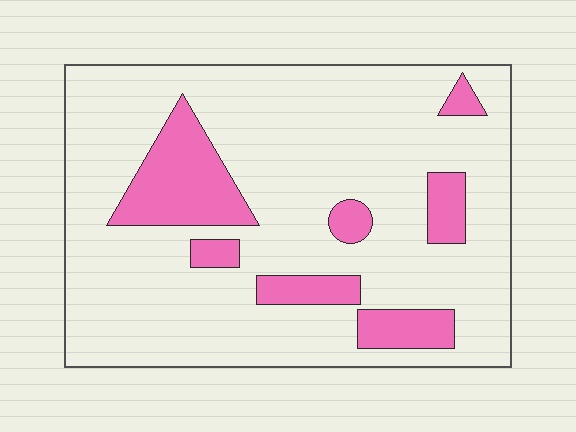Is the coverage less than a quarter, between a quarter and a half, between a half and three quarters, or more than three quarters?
Less than a quarter.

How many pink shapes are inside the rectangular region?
7.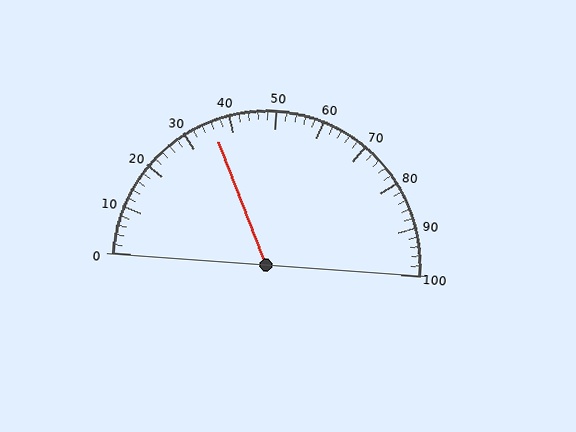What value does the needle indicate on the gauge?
The needle indicates approximately 36.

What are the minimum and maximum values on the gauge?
The gauge ranges from 0 to 100.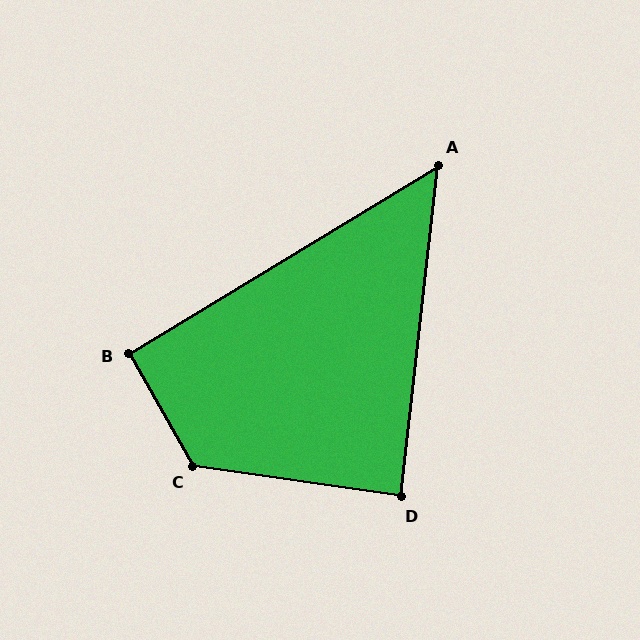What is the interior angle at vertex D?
Approximately 88 degrees (approximately right).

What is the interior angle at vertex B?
Approximately 92 degrees (approximately right).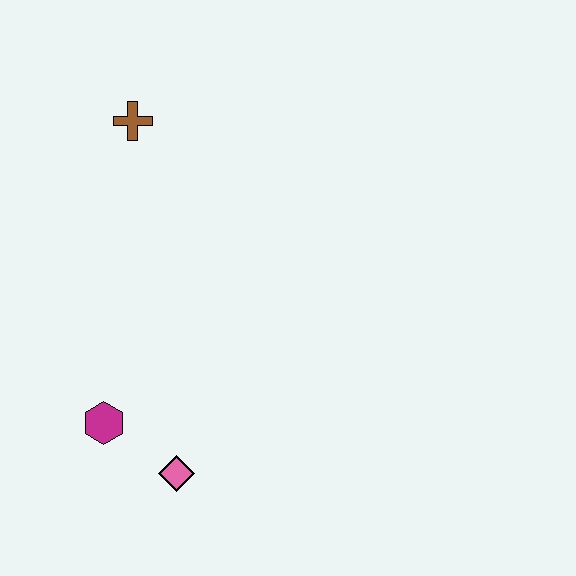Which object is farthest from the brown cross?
The pink diamond is farthest from the brown cross.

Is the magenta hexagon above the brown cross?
No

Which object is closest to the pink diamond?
The magenta hexagon is closest to the pink diamond.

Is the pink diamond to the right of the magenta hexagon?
Yes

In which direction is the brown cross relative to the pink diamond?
The brown cross is above the pink diamond.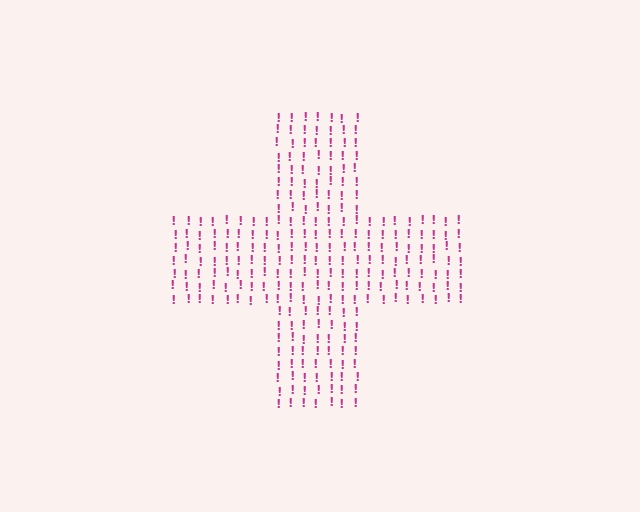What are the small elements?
The small elements are exclamation marks.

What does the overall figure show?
The overall figure shows a cross.